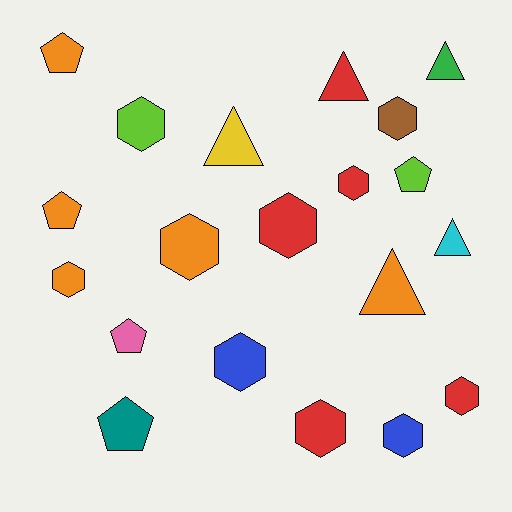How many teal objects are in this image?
There is 1 teal object.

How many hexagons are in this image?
There are 10 hexagons.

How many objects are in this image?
There are 20 objects.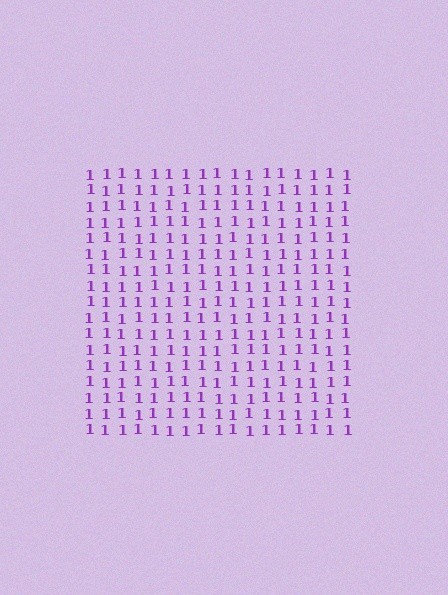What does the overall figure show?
The overall figure shows a square.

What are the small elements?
The small elements are digit 1's.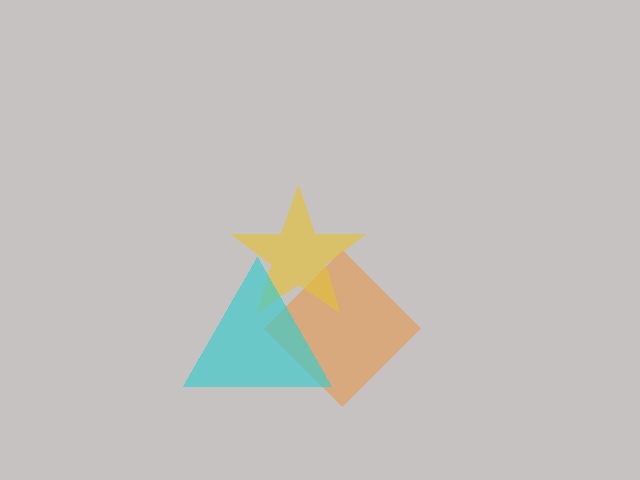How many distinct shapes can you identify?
There are 3 distinct shapes: an orange diamond, a yellow star, a cyan triangle.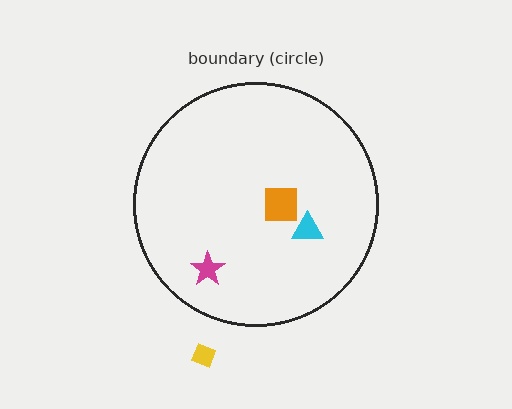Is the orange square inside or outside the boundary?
Inside.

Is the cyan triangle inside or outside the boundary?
Inside.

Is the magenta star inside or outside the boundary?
Inside.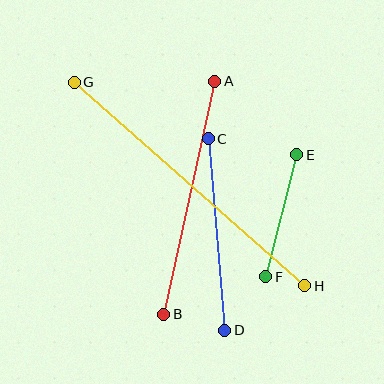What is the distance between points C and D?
The distance is approximately 192 pixels.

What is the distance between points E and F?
The distance is approximately 125 pixels.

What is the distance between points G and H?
The distance is approximately 307 pixels.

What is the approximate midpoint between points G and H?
The midpoint is at approximately (189, 184) pixels.